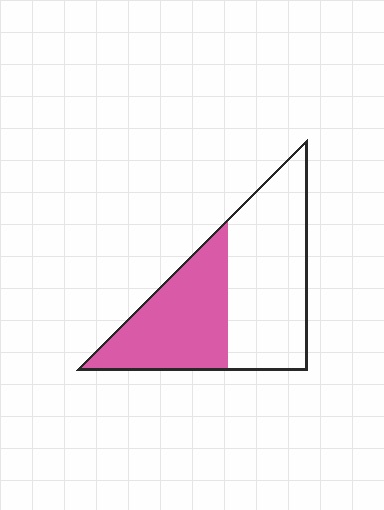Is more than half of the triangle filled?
No.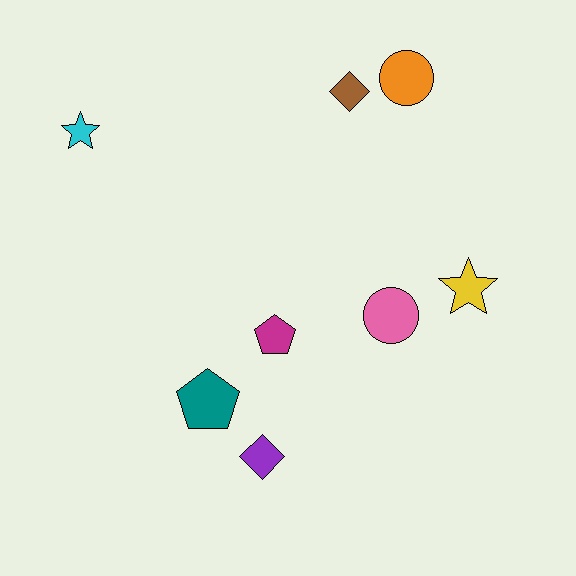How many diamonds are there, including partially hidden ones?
There are 2 diamonds.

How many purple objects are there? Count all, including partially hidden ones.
There is 1 purple object.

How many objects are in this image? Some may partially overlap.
There are 8 objects.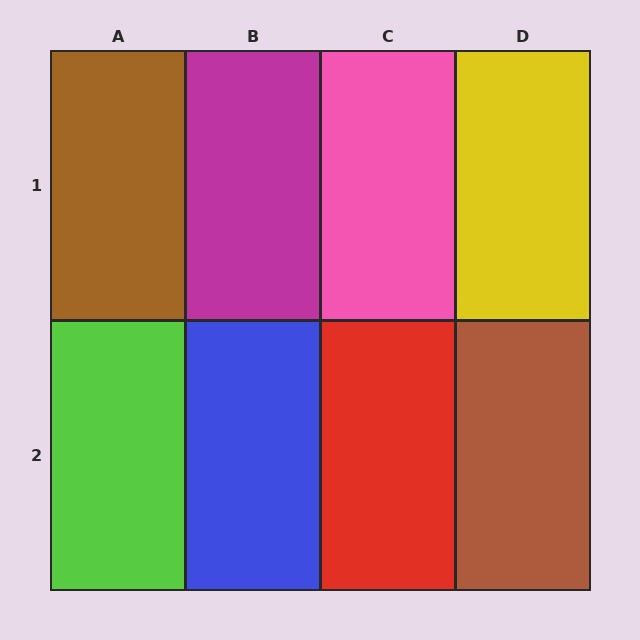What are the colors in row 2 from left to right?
Lime, blue, red, brown.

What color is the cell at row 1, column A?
Brown.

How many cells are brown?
2 cells are brown.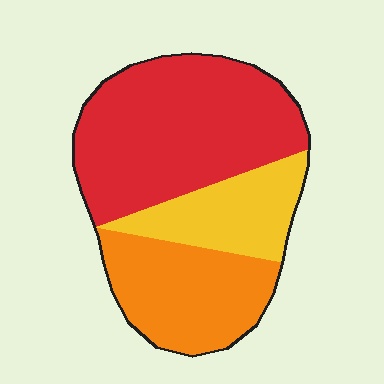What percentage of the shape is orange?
Orange covers around 30% of the shape.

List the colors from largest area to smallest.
From largest to smallest: red, orange, yellow.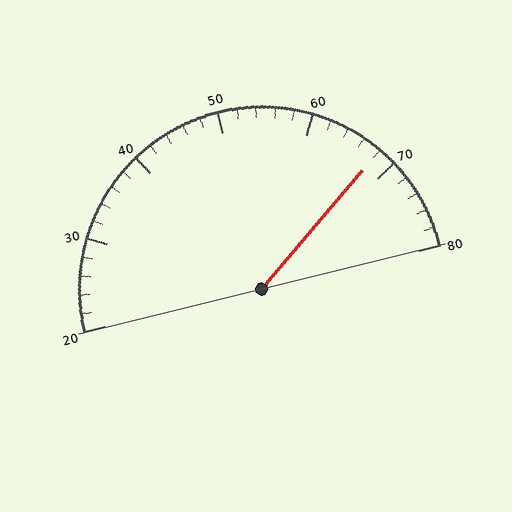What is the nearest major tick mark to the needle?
The nearest major tick mark is 70.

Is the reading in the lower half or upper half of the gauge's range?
The reading is in the upper half of the range (20 to 80).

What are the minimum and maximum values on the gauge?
The gauge ranges from 20 to 80.